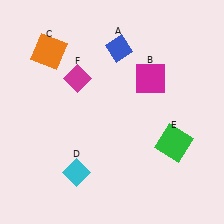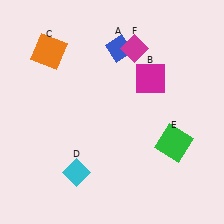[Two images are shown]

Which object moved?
The magenta diamond (F) moved right.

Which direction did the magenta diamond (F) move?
The magenta diamond (F) moved right.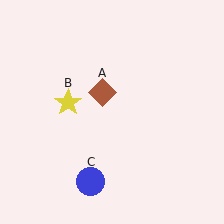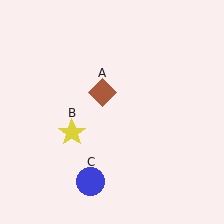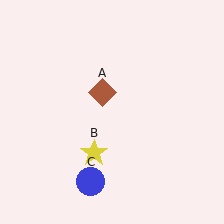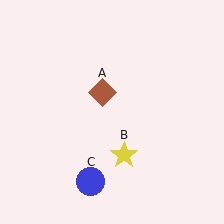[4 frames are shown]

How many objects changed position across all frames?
1 object changed position: yellow star (object B).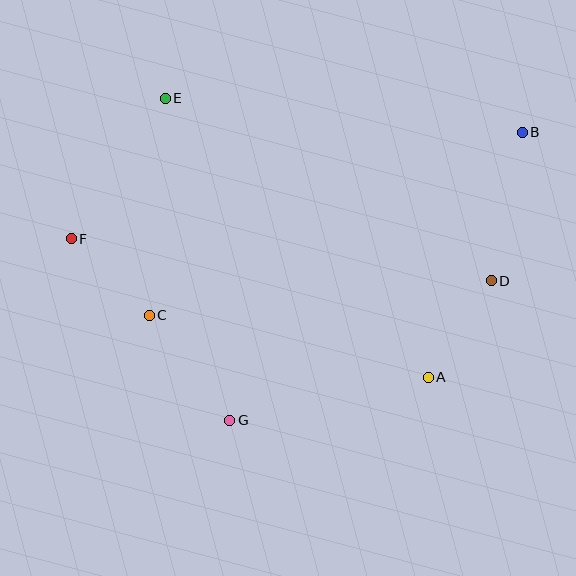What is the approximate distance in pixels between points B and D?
The distance between B and D is approximately 152 pixels.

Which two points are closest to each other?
Points C and F are closest to each other.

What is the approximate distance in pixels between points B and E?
The distance between B and E is approximately 359 pixels.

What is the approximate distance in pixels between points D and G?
The distance between D and G is approximately 296 pixels.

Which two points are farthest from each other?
Points B and F are farthest from each other.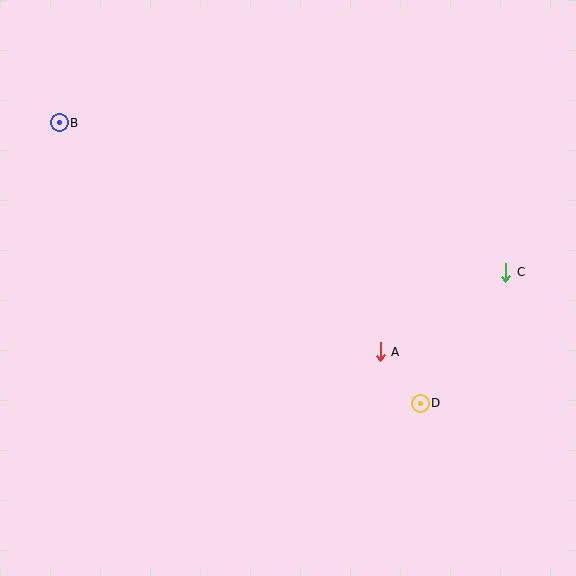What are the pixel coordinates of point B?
Point B is at (59, 123).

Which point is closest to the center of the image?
Point A at (380, 352) is closest to the center.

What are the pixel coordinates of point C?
Point C is at (506, 272).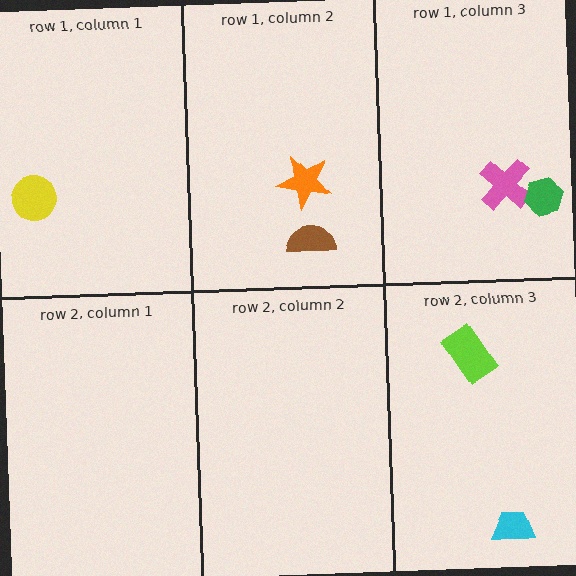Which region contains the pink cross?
The row 1, column 3 region.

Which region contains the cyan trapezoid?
The row 2, column 3 region.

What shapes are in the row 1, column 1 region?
The yellow circle.